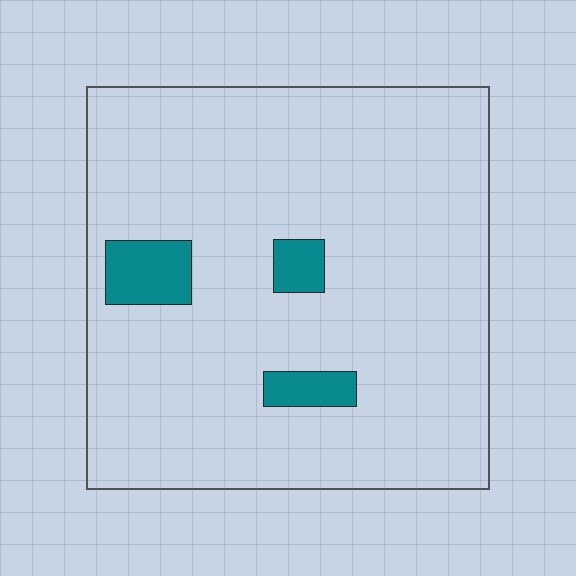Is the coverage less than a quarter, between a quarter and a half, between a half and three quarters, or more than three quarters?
Less than a quarter.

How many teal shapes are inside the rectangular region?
3.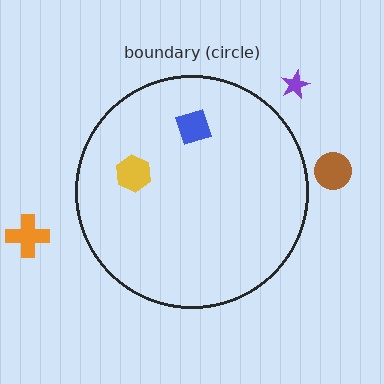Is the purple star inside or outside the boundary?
Outside.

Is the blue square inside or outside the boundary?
Inside.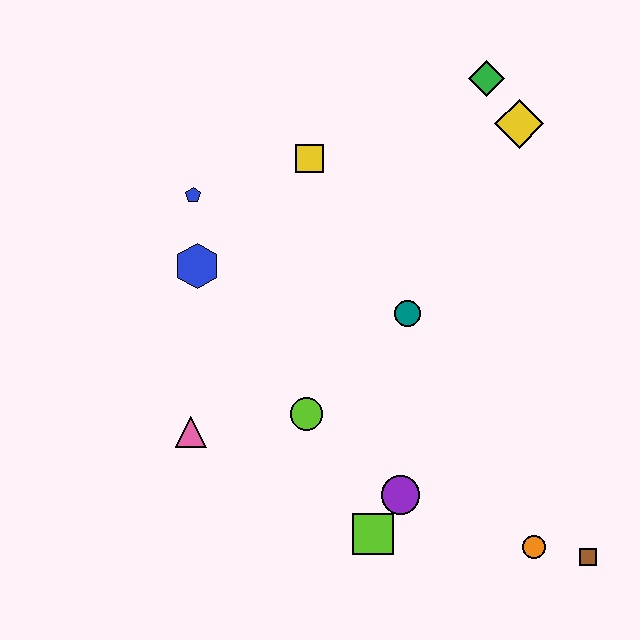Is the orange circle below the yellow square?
Yes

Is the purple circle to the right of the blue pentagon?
Yes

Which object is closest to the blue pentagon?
The blue hexagon is closest to the blue pentagon.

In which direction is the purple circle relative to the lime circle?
The purple circle is to the right of the lime circle.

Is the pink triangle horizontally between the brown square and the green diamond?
No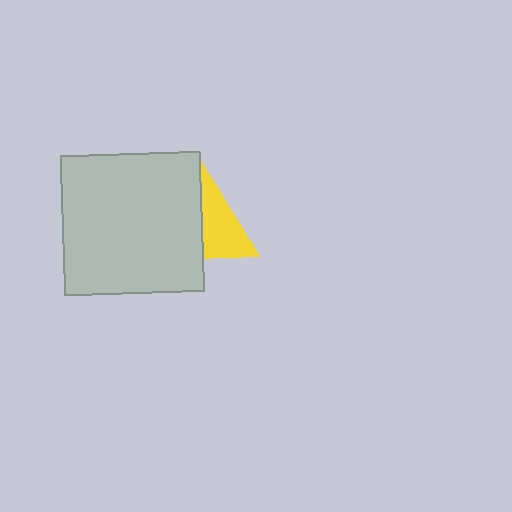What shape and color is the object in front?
The object in front is a light gray square.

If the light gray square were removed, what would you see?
You would see the complete yellow triangle.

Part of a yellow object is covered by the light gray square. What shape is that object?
It is a triangle.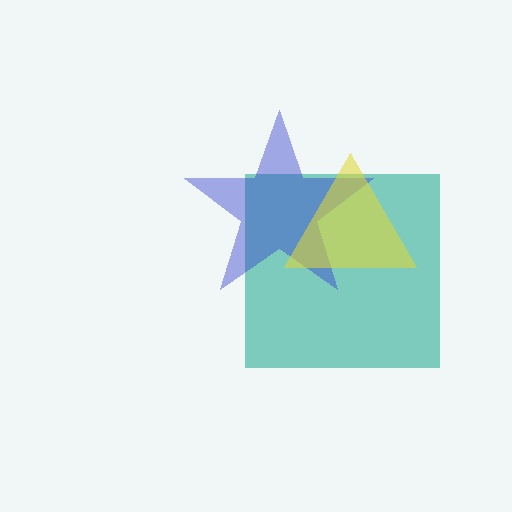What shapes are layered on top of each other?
The layered shapes are: a teal square, a blue star, a yellow triangle.